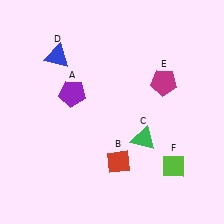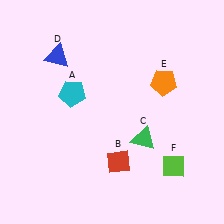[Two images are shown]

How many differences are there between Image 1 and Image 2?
There are 2 differences between the two images.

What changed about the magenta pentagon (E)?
In Image 1, E is magenta. In Image 2, it changed to orange.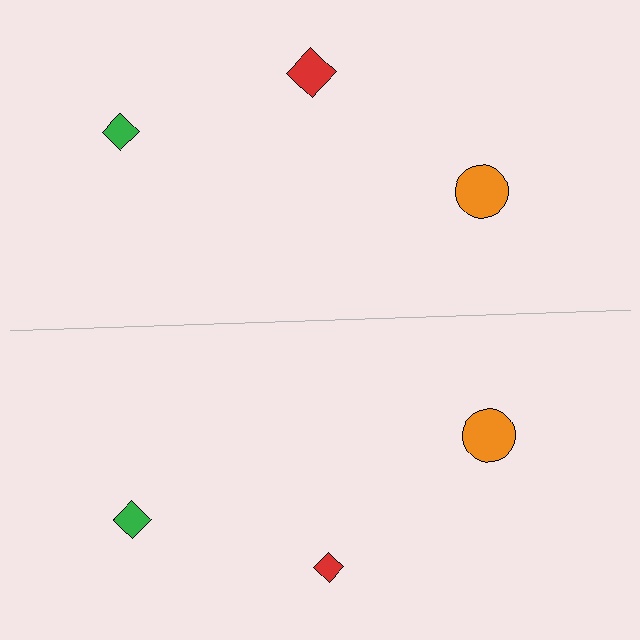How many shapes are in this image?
There are 6 shapes in this image.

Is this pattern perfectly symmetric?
No, the pattern is not perfectly symmetric. The red diamond on the bottom side has a different size than its mirror counterpart.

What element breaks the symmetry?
The red diamond on the bottom side has a different size than its mirror counterpart.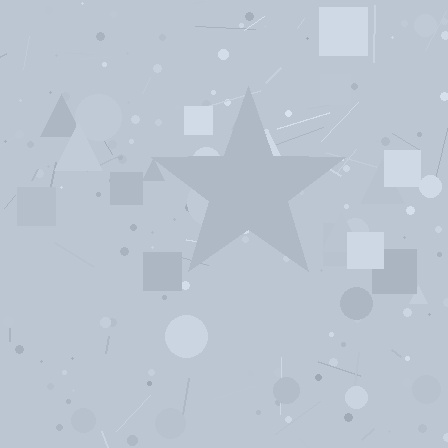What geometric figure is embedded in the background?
A star is embedded in the background.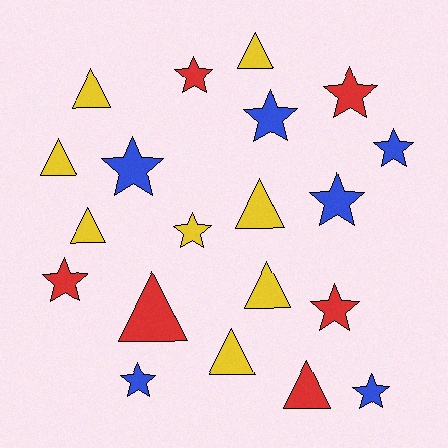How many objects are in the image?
There are 20 objects.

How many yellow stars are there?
There is 1 yellow star.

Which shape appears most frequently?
Star, with 11 objects.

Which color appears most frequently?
Yellow, with 8 objects.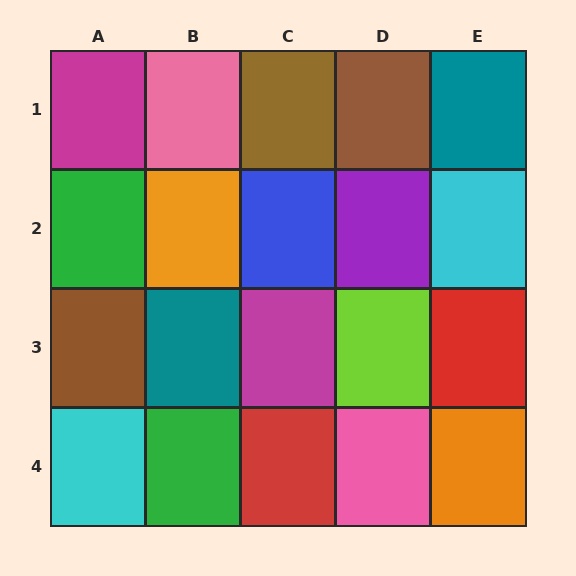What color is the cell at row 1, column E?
Teal.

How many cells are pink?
2 cells are pink.